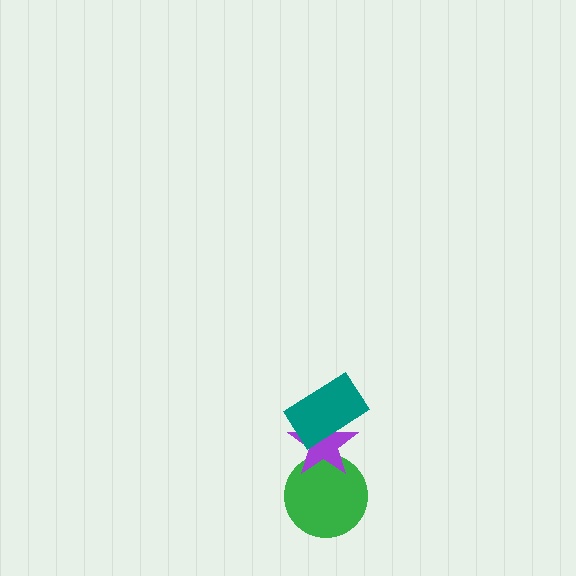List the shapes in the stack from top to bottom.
From top to bottom: the teal rectangle, the purple star, the green circle.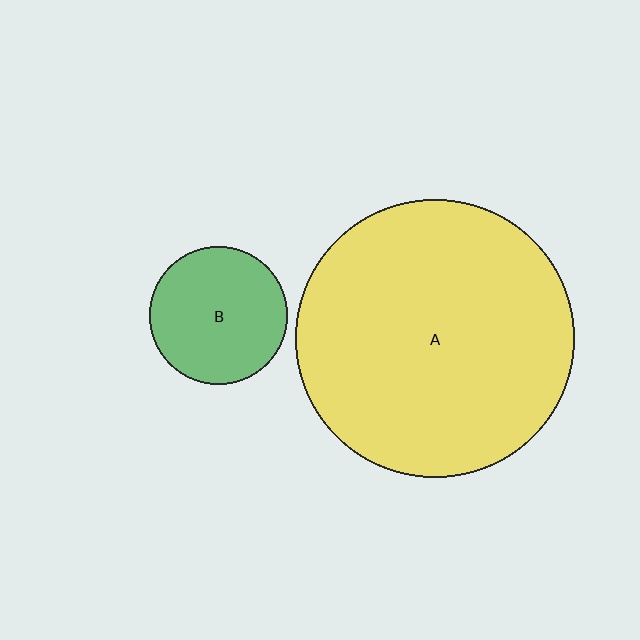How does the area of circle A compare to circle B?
Approximately 4.1 times.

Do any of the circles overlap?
No, none of the circles overlap.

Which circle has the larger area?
Circle A (yellow).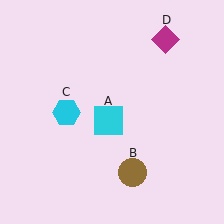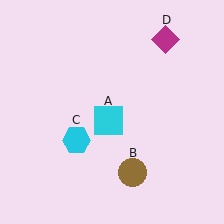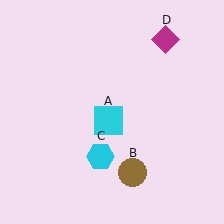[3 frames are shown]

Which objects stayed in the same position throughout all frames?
Cyan square (object A) and brown circle (object B) and magenta diamond (object D) remained stationary.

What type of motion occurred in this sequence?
The cyan hexagon (object C) rotated counterclockwise around the center of the scene.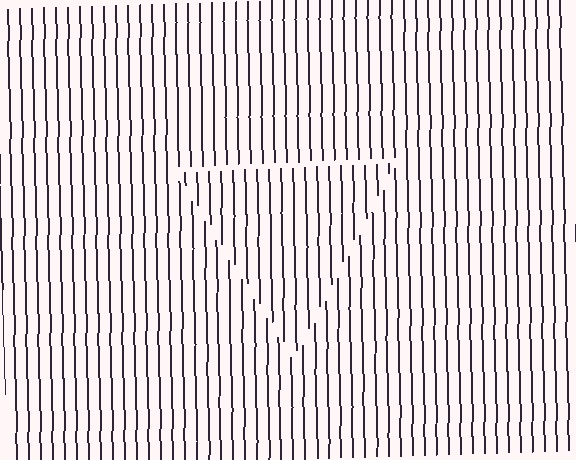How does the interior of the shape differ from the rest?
The interior of the shape contains the same grating, shifted by half a period — the contour is defined by the phase discontinuity where line-ends from the inner and outer gratings abut.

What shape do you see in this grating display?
An illusory triangle. The interior of the shape contains the same grating, shifted by half a period — the contour is defined by the phase discontinuity where line-ends from the inner and outer gratings abut.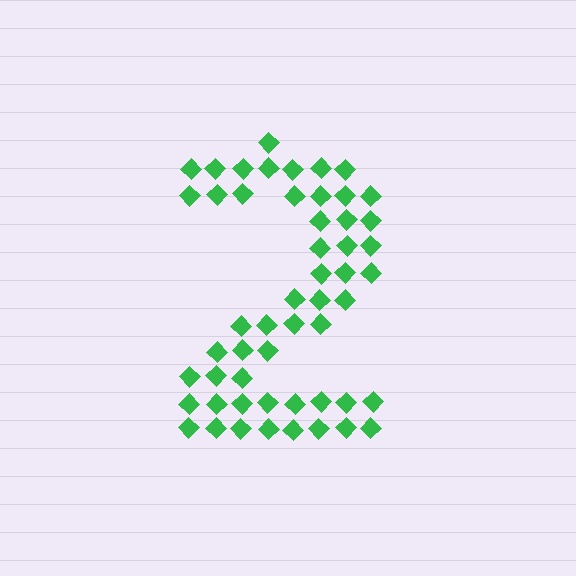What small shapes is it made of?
It is made of small diamonds.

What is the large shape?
The large shape is the digit 2.